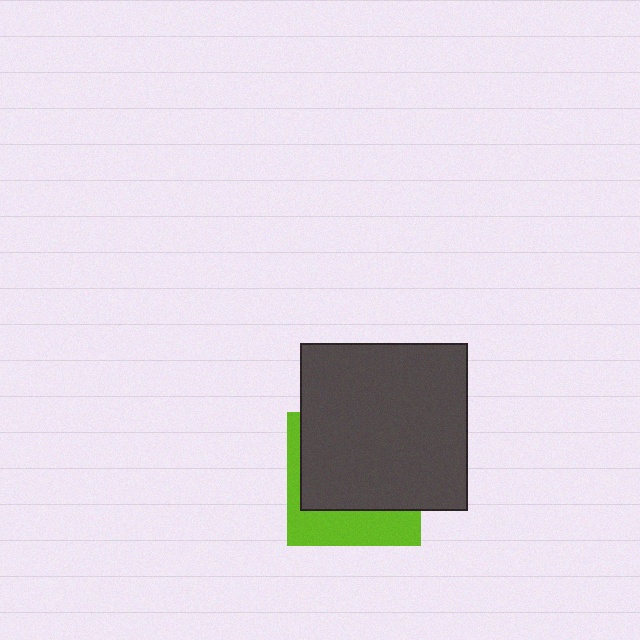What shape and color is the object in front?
The object in front is a dark gray square.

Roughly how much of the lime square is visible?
A small part of it is visible (roughly 32%).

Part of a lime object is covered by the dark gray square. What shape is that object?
It is a square.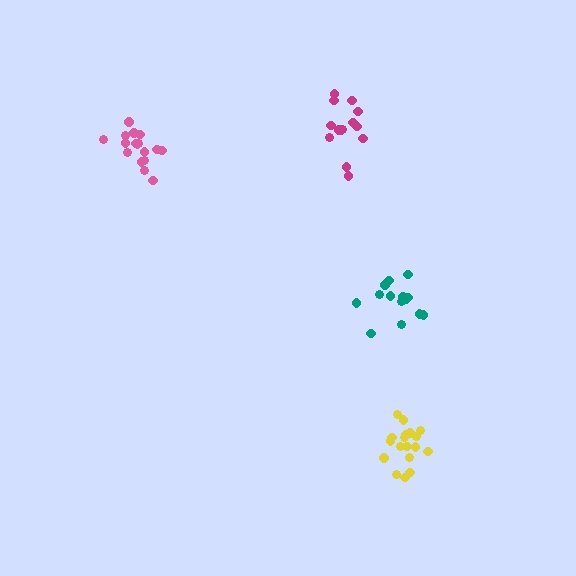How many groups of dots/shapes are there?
There are 4 groups.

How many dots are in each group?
Group 1: 14 dots, Group 2: 18 dots, Group 3: 14 dots, Group 4: 17 dots (63 total).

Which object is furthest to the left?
The pink cluster is leftmost.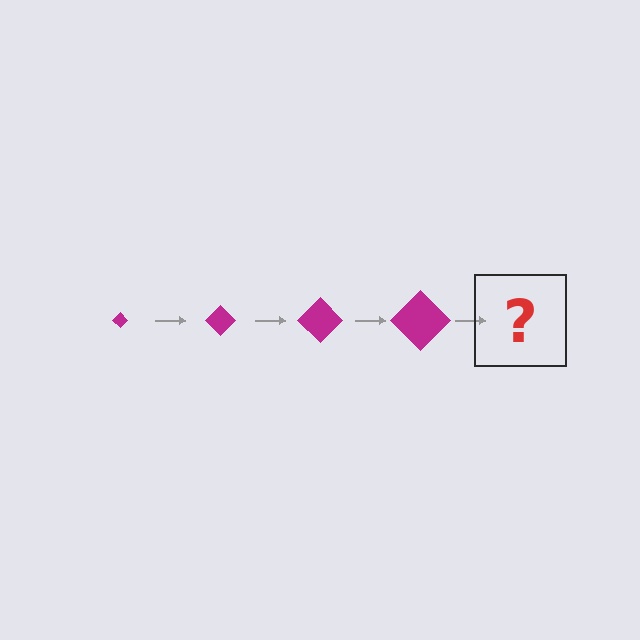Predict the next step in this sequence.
The next step is a magenta diamond, larger than the previous one.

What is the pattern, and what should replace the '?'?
The pattern is that the diamond gets progressively larger each step. The '?' should be a magenta diamond, larger than the previous one.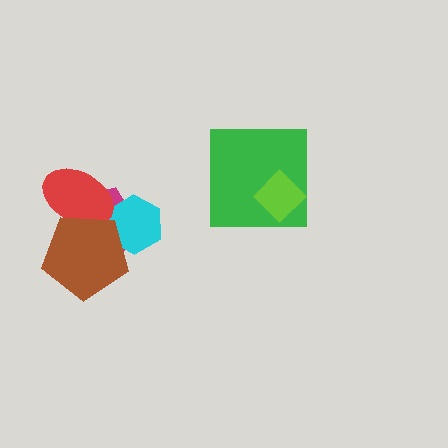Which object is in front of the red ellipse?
The brown pentagon is in front of the red ellipse.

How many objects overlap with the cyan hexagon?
2 objects overlap with the cyan hexagon.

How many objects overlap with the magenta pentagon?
3 objects overlap with the magenta pentagon.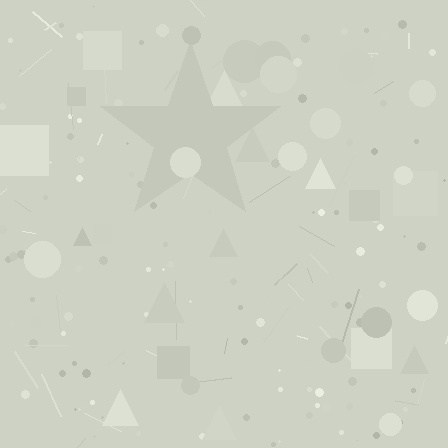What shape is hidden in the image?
A star is hidden in the image.